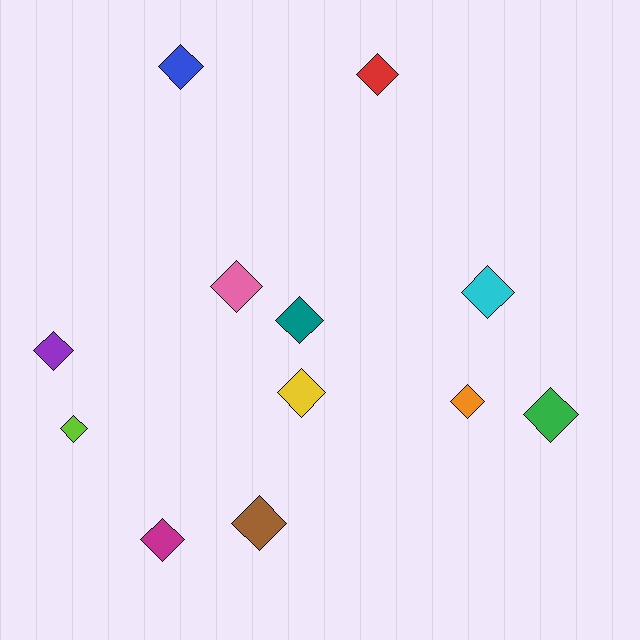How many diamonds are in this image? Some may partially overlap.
There are 12 diamonds.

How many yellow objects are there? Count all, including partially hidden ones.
There is 1 yellow object.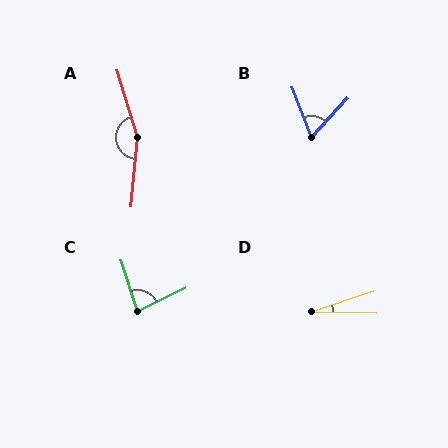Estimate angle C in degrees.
Approximately 81 degrees.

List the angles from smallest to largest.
D (20°), B (64°), C (81°), A (158°).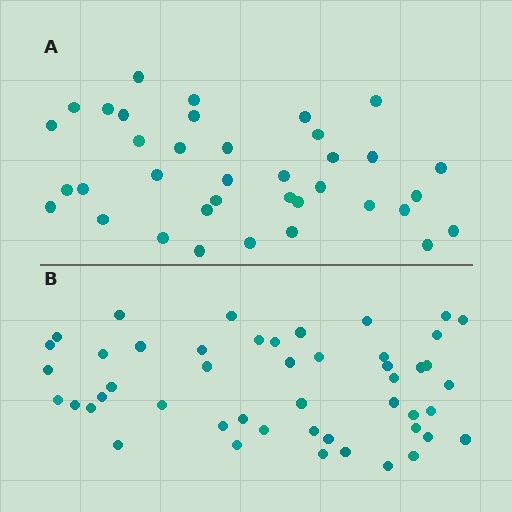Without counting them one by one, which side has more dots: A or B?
Region B (the bottom region) has more dots.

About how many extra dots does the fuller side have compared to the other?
Region B has roughly 12 or so more dots than region A.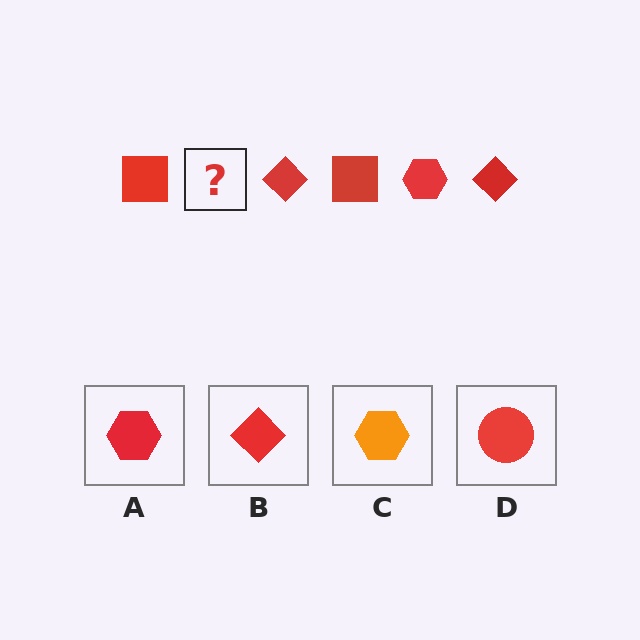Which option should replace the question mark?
Option A.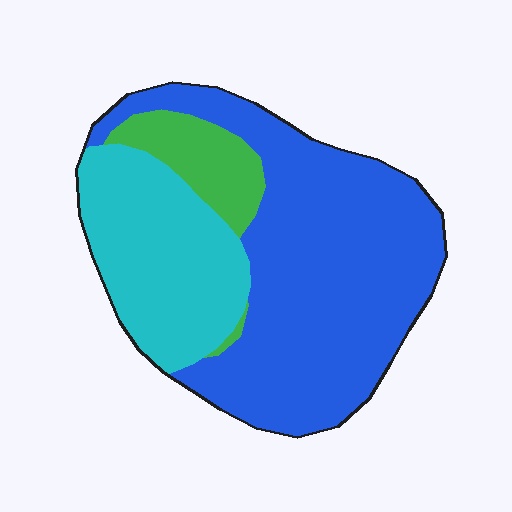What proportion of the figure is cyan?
Cyan covers roughly 30% of the figure.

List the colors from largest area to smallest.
From largest to smallest: blue, cyan, green.